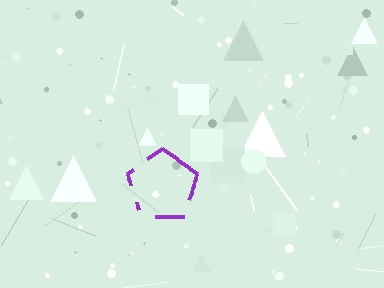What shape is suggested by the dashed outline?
The dashed outline suggests a pentagon.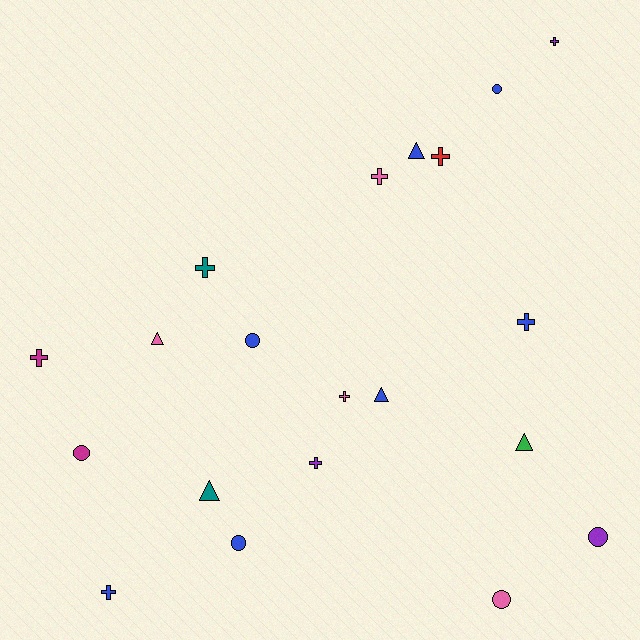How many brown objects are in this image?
There are no brown objects.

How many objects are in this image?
There are 20 objects.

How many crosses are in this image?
There are 9 crosses.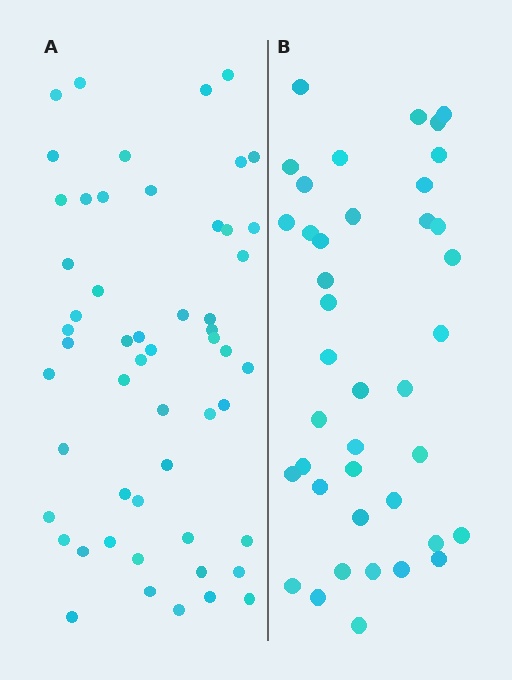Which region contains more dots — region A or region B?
Region A (the left region) has more dots.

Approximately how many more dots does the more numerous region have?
Region A has approximately 15 more dots than region B.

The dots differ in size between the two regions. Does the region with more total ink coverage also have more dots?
No. Region B has more total ink coverage because its dots are larger, but region A actually contains more individual dots. Total area can be misleading — the number of items is what matters here.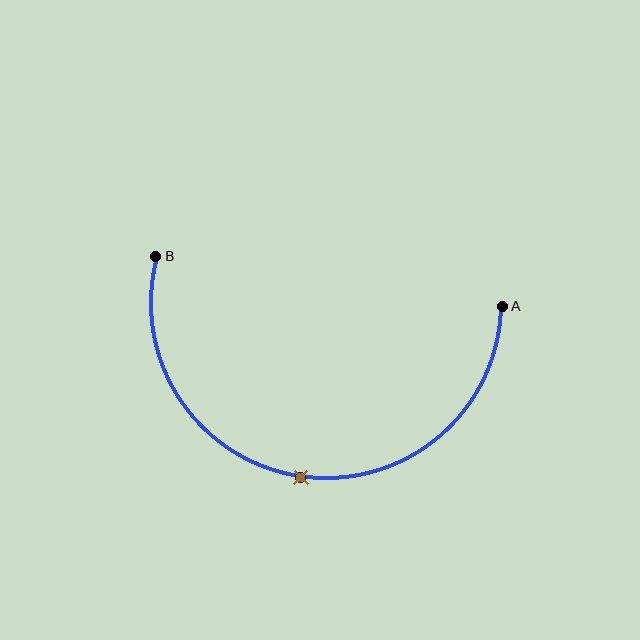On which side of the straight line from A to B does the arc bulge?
The arc bulges below the straight line connecting A and B.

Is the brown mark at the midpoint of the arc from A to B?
Yes. The brown mark lies on the arc at equal arc-length from both A and B — it is the arc midpoint.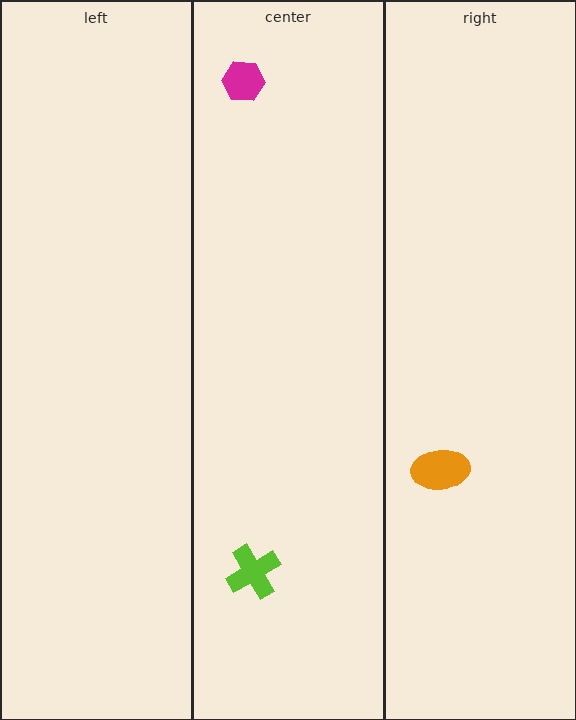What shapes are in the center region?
The magenta hexagon, the lime cross.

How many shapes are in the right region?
1.